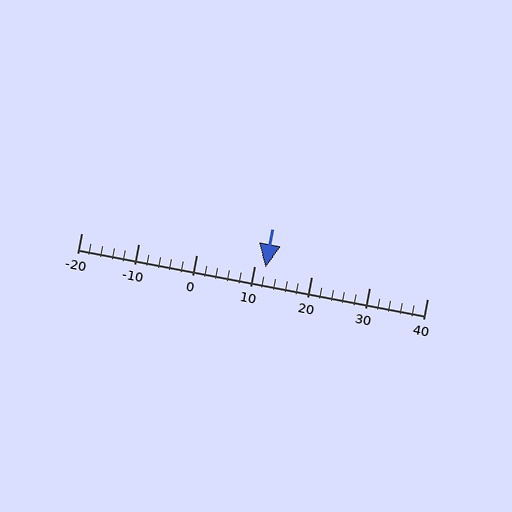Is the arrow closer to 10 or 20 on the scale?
The arrow is closer to 10.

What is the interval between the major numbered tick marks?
The major tick marks are spaced 10 units apart.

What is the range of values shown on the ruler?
The ruler shows values from -20 to 40.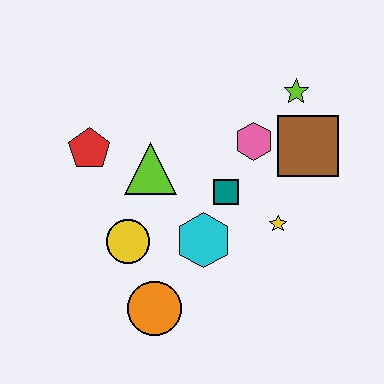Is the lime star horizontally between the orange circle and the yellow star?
No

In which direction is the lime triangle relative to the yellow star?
The lime triangle is to the left of the yellow star.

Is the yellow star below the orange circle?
No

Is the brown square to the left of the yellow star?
No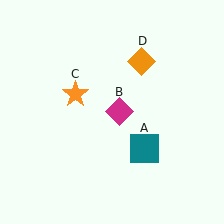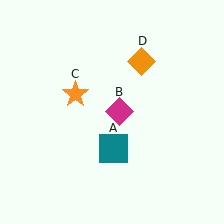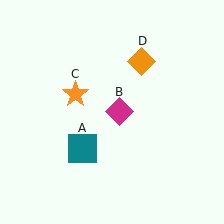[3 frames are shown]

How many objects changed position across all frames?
1 object changed position: teal square (object A).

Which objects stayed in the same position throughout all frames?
Magenta diamond (object B) and orange star (object C) and orange diamond (object D) remained stationary.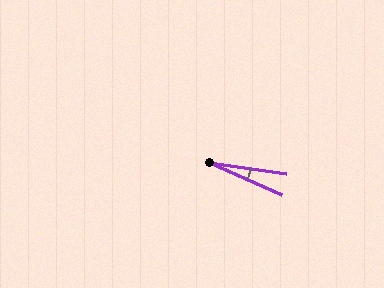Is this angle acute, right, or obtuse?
It is acute.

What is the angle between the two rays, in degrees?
Approximately 16 degrees.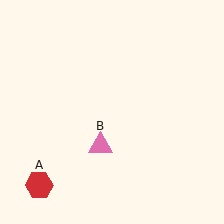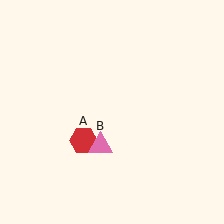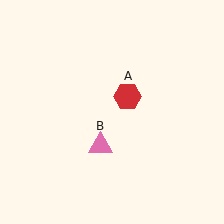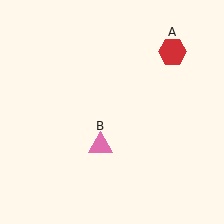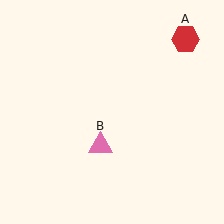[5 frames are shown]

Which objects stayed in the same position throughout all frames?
Pink triangle (object B) remained stationary.